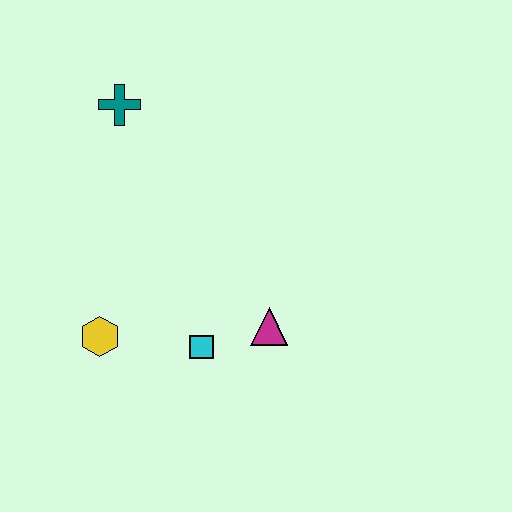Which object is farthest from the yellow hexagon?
The teal cross is farthest from the yellow hexagon.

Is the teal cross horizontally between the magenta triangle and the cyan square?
No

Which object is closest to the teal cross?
The yellow hexagon is closest to the teal cross.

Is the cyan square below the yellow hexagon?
Yes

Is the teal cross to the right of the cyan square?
No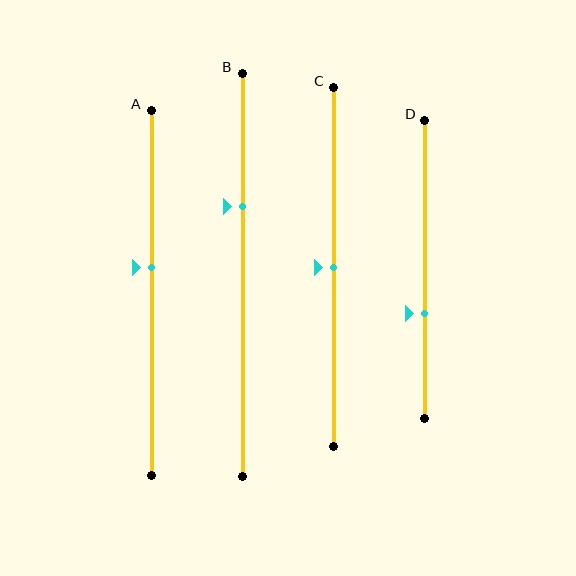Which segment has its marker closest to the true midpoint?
Segment C has its marker closest to the true midpoint.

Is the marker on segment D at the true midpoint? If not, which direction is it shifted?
No, the marker on segment D is shifted downward by about 15% of the segment length.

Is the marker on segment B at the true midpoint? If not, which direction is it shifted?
No, the marker on segment B is shifted upward by about 17% of the segment length.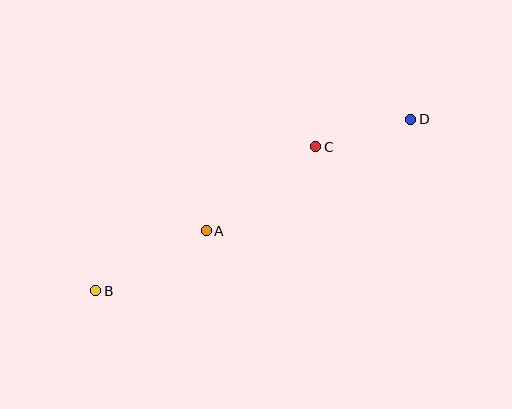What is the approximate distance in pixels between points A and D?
The distance between A and D is approximately 233 pixels.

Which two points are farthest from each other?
Points B and D are farthest from each other.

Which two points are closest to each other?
Points C and D are closest to each other.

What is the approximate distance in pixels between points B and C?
The distance between B and C is approximately 263 pixels.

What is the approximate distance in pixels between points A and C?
The distance between A and C is approximately 138 pixels.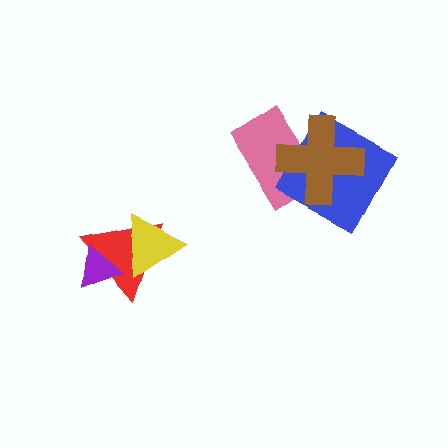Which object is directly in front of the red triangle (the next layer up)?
The purple triangle is directly in front of the red triangle.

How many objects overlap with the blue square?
2 objects overlap with the blue square.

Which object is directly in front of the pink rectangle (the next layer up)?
The blue square is directly in front of the pink rectangle.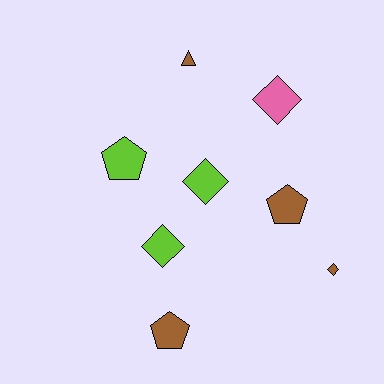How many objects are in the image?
There are 8 objects.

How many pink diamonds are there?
There is 1 pink diamond.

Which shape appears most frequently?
Diamond, with 4 objects.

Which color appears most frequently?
Brown, with 4 objects.